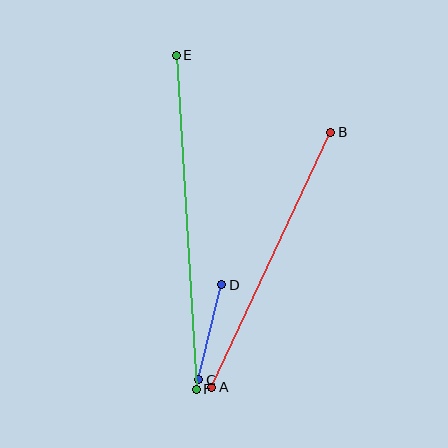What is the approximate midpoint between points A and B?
The midpoint is at approximately (271, 260) pixels.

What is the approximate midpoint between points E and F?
The midpoint is at approximately (186, 222) pixels.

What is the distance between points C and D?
The distance is approximately 98 pixels.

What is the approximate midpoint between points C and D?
The midpoint is at approximately (210, 332) pixels.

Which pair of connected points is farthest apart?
Points E and F are farthest apart.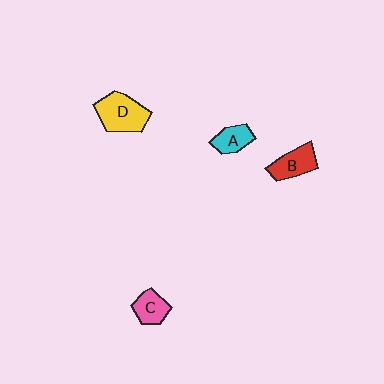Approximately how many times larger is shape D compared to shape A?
Approximately 1.8 times.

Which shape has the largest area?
Shape D (yellow).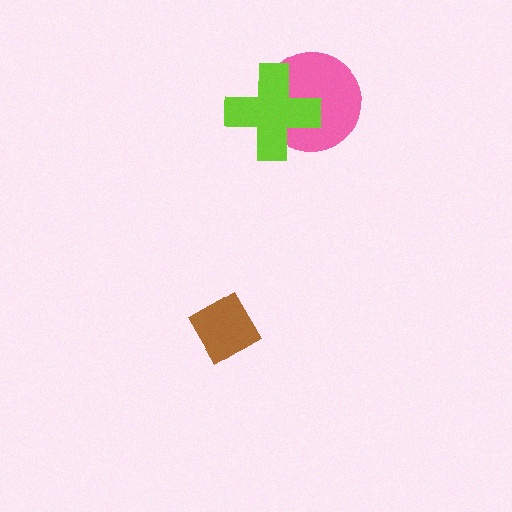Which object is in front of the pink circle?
The lime cross is in front of the pink circle.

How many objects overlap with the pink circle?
1 object overlaps with the pink circle.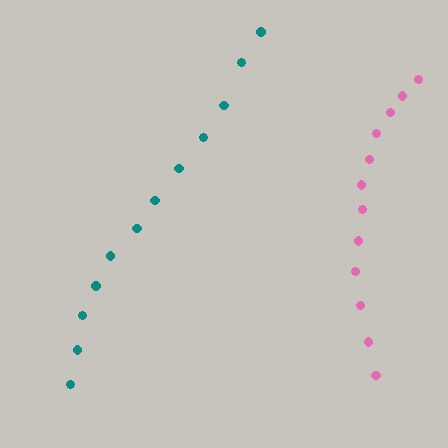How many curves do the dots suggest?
There are 2 distinct paths.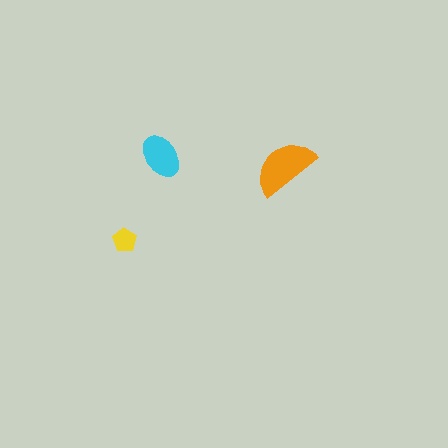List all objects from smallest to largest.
The yellow pentagon, the cyan ellipse, the orange semicircle.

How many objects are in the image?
There are 3 objects in the image.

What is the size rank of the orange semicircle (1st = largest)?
1st.